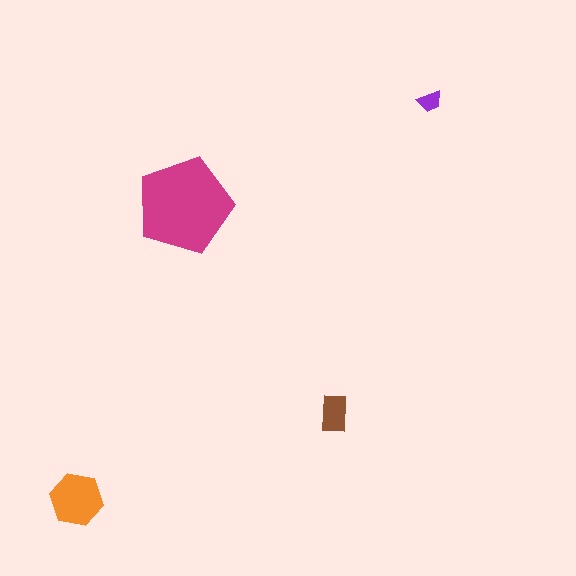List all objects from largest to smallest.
The magenta pentagon, the orange hexagon, the brown rectangle, the purple trapezoid.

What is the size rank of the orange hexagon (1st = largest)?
2nd.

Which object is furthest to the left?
The orange hexagon is leftmost.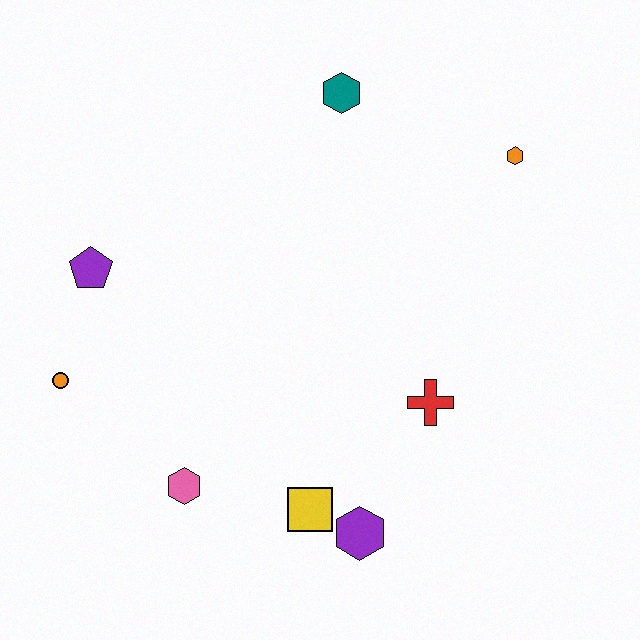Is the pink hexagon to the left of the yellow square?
Yes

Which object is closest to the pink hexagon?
The yellow square is closest to the pink hexagon.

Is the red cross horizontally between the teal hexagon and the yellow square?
No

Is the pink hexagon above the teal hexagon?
No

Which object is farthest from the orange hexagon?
The orange circle is farthest from the orange hexagon.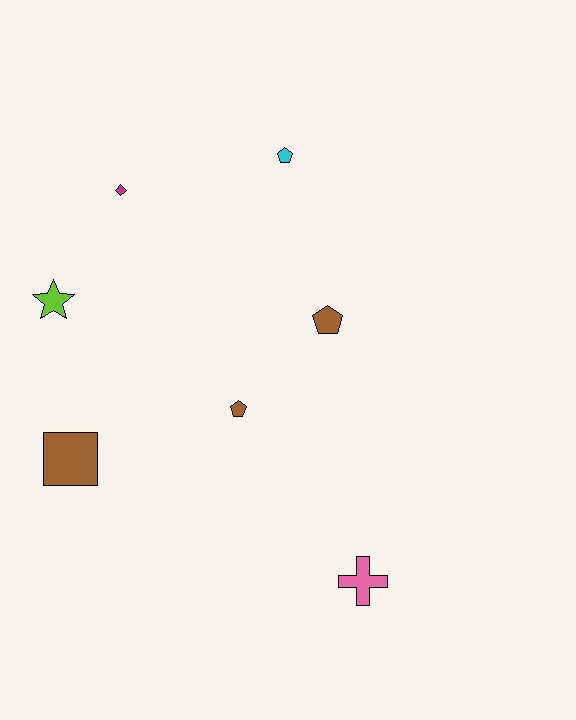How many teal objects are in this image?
There are no teal objects.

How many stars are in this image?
There is 1 star.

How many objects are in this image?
There are 7 objects.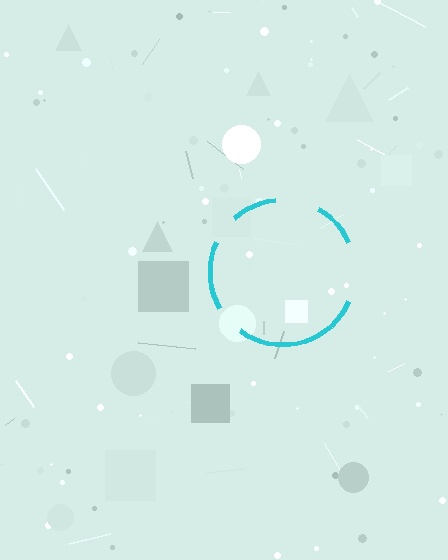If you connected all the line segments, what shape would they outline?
They would outline a circle.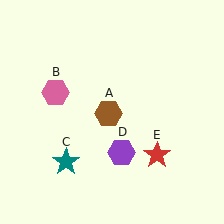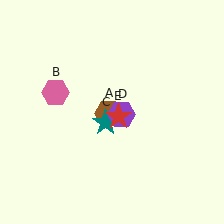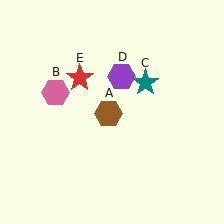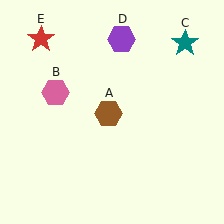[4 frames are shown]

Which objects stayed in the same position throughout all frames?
Brown hexagon (object A) and pink hexagon (object B) remained stationary.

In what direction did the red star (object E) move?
The red star (object E) moved up and to the left.